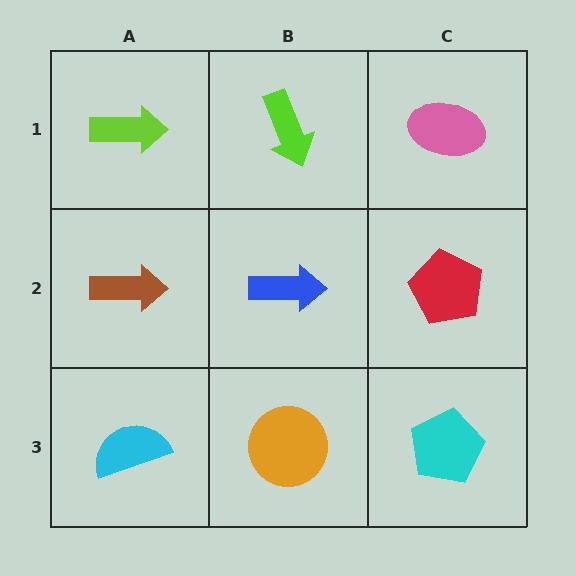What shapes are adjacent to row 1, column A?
A brown arrow (row 2, column A), a lime arrow (row 1, column B).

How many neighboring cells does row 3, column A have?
2.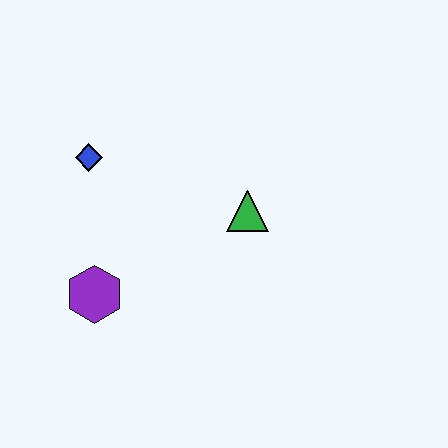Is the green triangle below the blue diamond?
Yes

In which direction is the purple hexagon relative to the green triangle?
The purple hexagon is to the left of the green triangle.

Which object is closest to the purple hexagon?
The blue diamond is closest to the purple hexagon.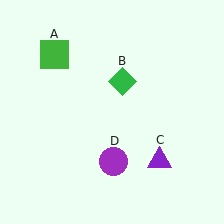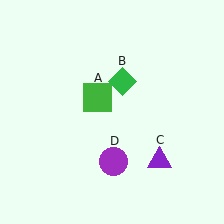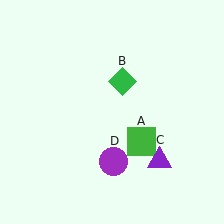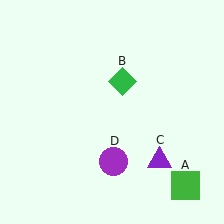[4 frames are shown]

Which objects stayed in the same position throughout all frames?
Green diamond (object B) and purple triangle (object C) and purple circle (object D) remained stationary.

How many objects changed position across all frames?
1 object changed position: green square (object A).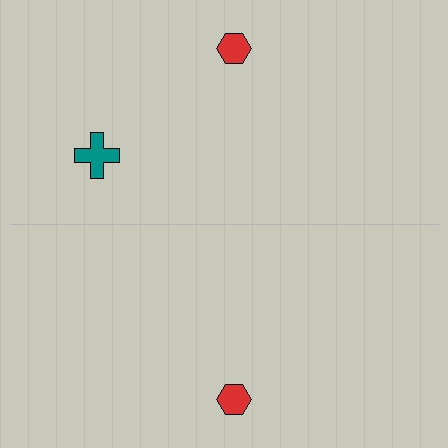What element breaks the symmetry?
A teal cross is missing from the bottom side.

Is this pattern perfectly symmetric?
No, the pattern is not perfectly symmetric. A teal cross is missing from the bottom side.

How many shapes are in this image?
There are 3 shapes in this image.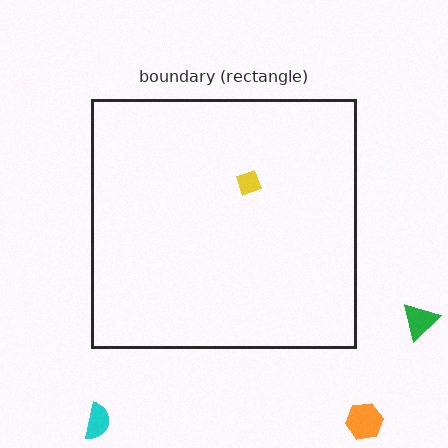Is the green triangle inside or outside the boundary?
Outside.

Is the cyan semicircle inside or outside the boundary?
Outside.